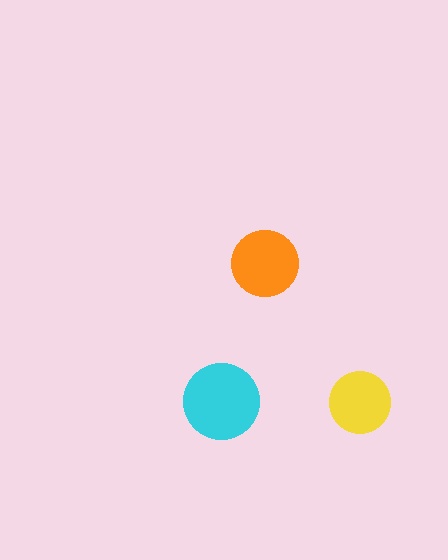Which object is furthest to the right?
The yellow circle is rightmost.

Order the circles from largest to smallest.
the cyan one, the orange one, the yellow one.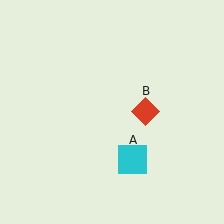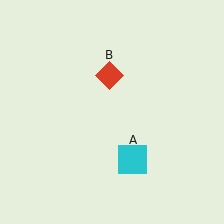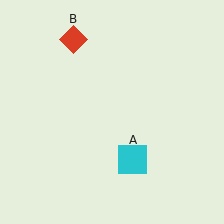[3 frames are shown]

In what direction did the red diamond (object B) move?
The red diamond (object B) moved up and to the left.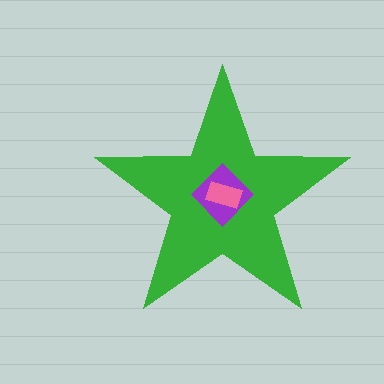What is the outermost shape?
The green star.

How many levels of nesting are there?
3.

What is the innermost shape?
The pink rectangle.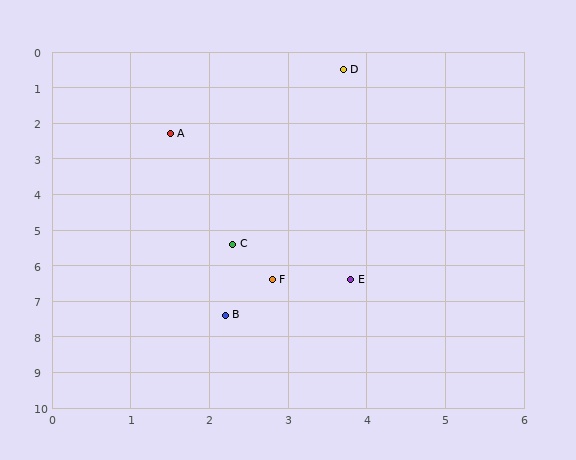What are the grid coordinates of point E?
Point E is at approximately (3.8, 6.4).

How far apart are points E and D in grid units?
Points E and D are about 5.9 grid units apart.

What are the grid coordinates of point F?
Point F is at approximately (2.8, 6.4).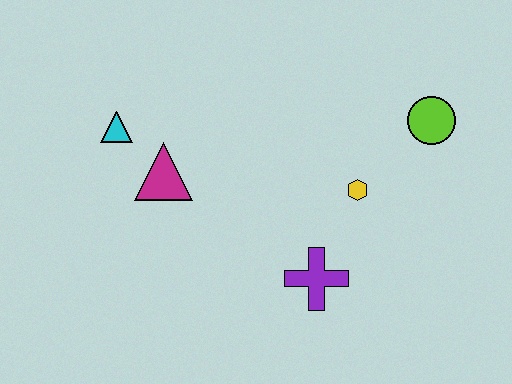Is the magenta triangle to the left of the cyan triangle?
No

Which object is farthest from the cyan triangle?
The lime circle is farthest from the cyan triangle.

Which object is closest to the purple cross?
The yellow hexagon is closest to the purple cross.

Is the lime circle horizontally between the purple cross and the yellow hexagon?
No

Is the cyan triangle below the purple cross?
No